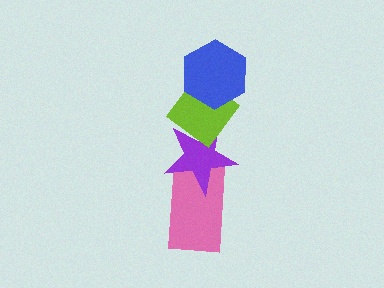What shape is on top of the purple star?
The lime diamond is on top of the purple star.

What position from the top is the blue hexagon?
The blue hexagon is 1st from the top.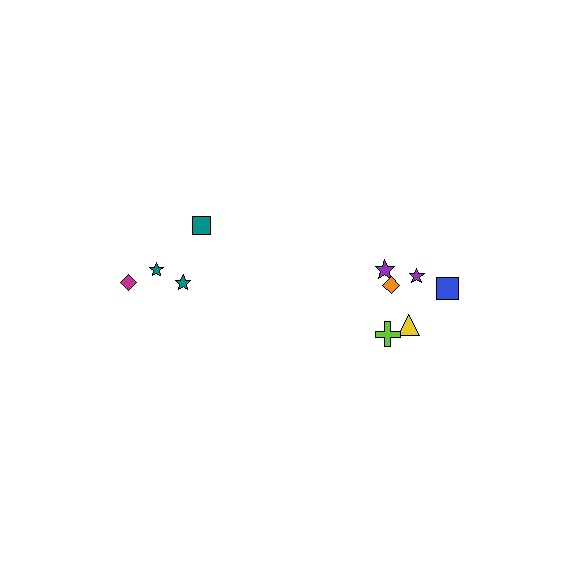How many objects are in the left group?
There are 4 objects.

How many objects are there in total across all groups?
There are 10 objects.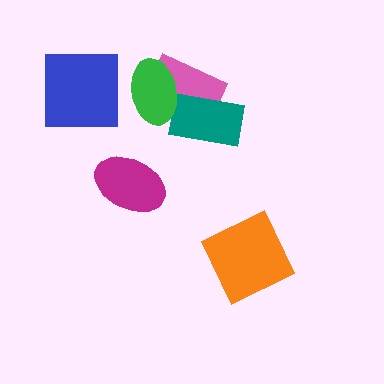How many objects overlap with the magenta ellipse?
0 objects overlap with the magenta ellipse.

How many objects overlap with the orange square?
0 objects overlap with the orange square.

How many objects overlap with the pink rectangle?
2 objects overlap with the pink rectangle.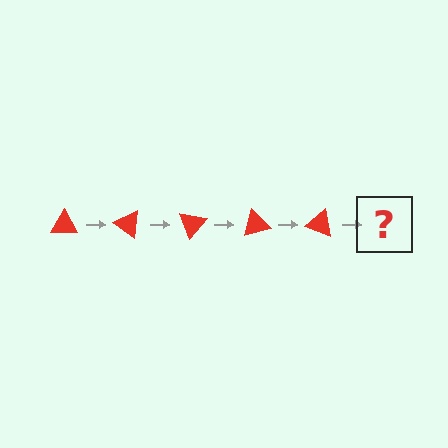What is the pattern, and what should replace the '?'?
The pattern is that the triangle rotates 35 degrees each step. The '?' should be a red triangle rotated 175 degrees.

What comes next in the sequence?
The next element should be a red triangle rotated 175 degrees.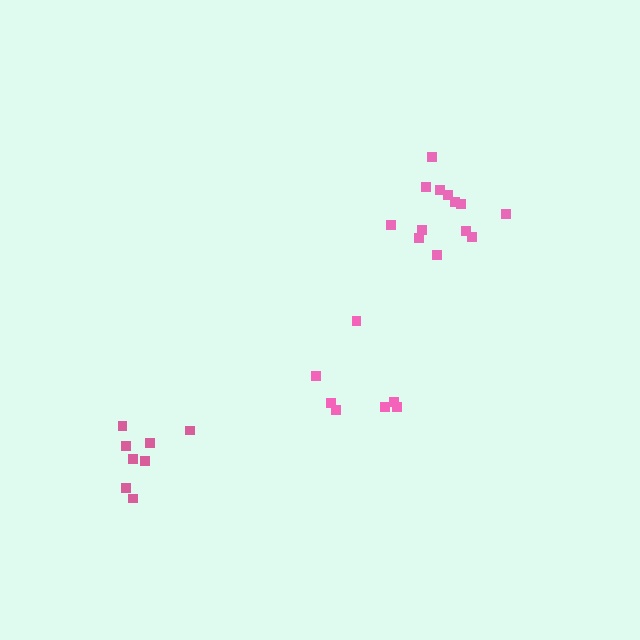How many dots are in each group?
Group 1: 13 dots, Group 2: 8 dots, Group 3: 7 dots (28 total).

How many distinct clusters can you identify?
There are 3 distinct clusters.